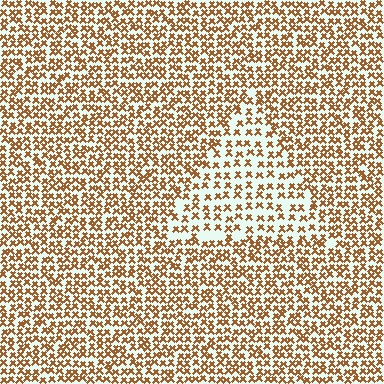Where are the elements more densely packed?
The elements are more densely packed outside the triangle boundary.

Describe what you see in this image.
The image contains small brown elements arranged at two different densities. A triangle-shaped region is visible where the elements are less densely packed than the surrounding area.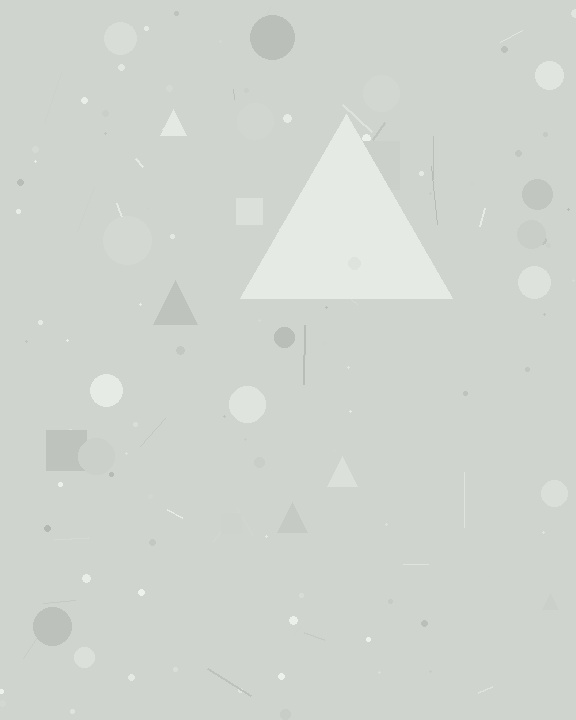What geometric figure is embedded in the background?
A triangle is embedded in the background.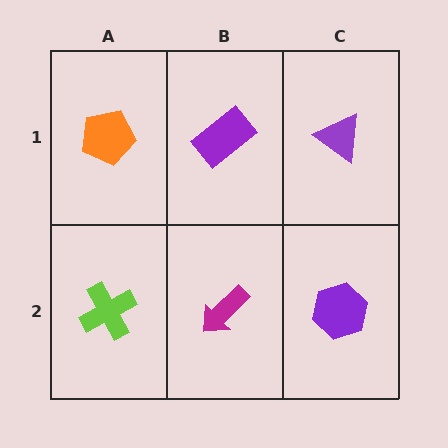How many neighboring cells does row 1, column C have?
2.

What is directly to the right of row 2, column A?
A magenta arrow.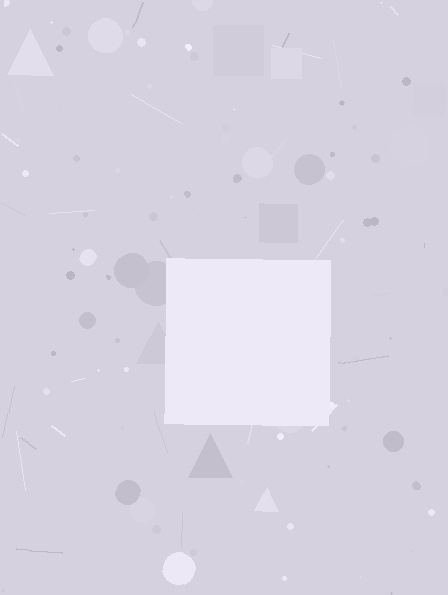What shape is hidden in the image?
A square is hidden in the image.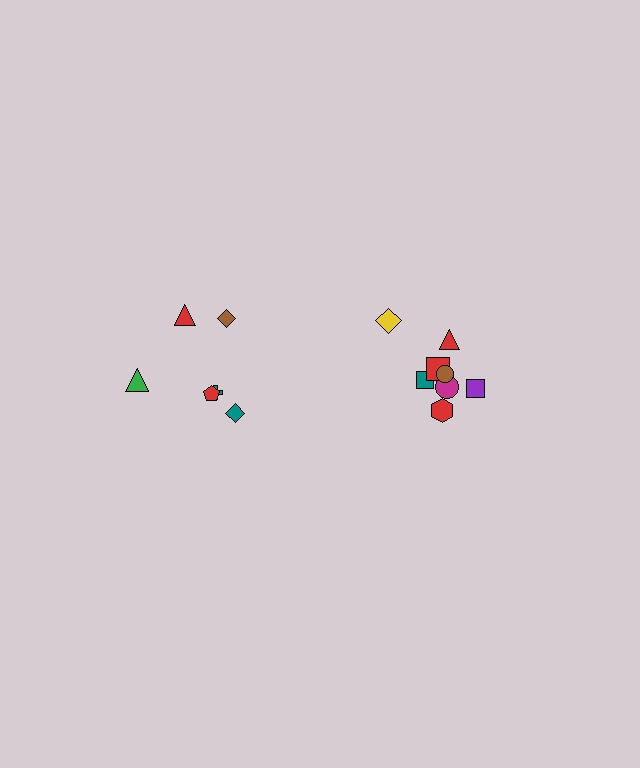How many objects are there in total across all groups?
There are 14 objects.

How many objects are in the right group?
There are 8 objects.